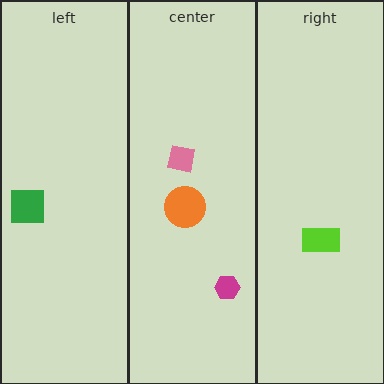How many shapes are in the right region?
1.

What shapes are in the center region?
The orange circle, the pink square, the magenta hexagon.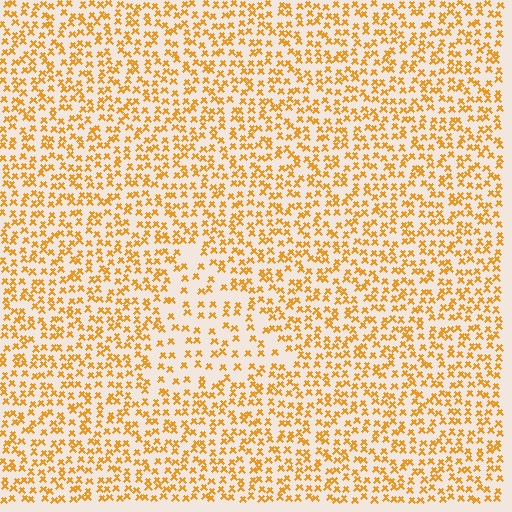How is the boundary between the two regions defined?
The boundary is defined by a change in element density (approximately 1.8x ratio). All elements are the same color, size, and shape.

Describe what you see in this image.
The image contains small orange elements arranged at two different densities. A triangle-shaped region is visible where the elements are less densely packed than the surrounding area.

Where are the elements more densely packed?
The elements are more densely packed outside the triangle boundary.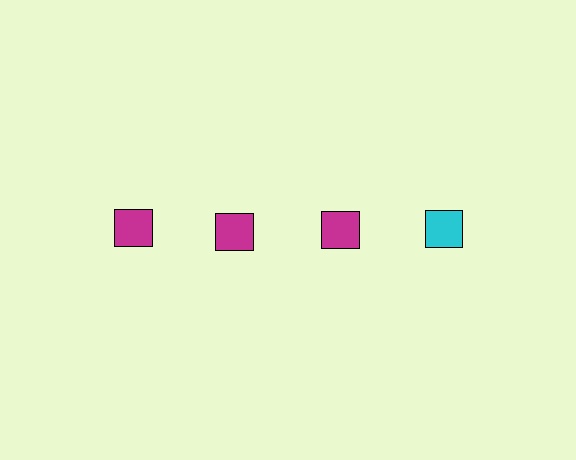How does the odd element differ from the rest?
It has a different color: cyan instead of magenta.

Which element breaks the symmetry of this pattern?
The cyan square in the top row, second from right column breaks the symmetry. All other shapes are magenta squares.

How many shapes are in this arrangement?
There are 4 shapes arranged in a grid pattern.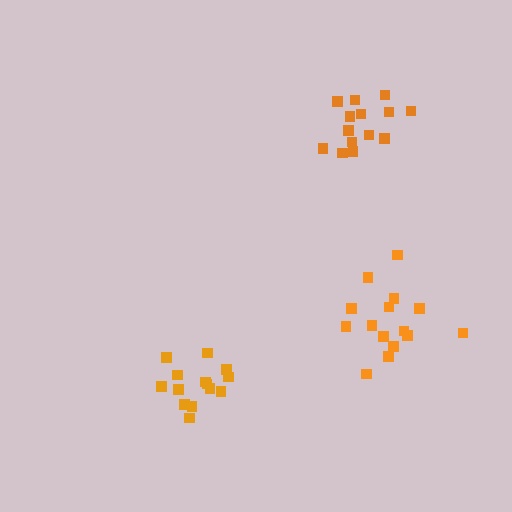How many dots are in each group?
Group 1: 14 dots, Group 2: 15 dots, Group 3: 14 dots (43 total).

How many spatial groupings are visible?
There are 3 spatial groupings.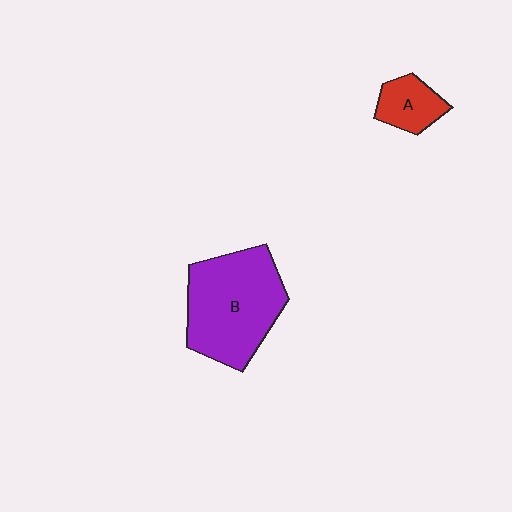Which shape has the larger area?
Shape B (purple).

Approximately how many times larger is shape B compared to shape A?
Approximately 3.1 times.